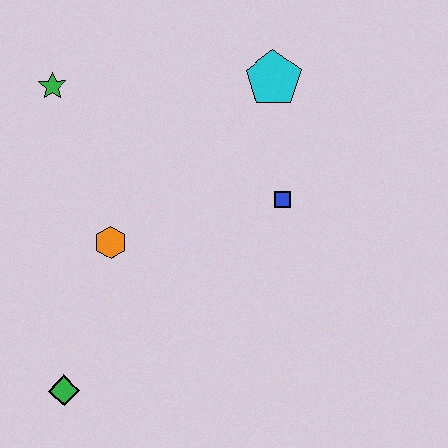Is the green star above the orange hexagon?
Yes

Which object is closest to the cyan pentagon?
The blue square is closest to the cyan pentagon.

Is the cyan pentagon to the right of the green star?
Yes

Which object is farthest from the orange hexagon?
The cyan pentagon is farthest from the orange hexagon.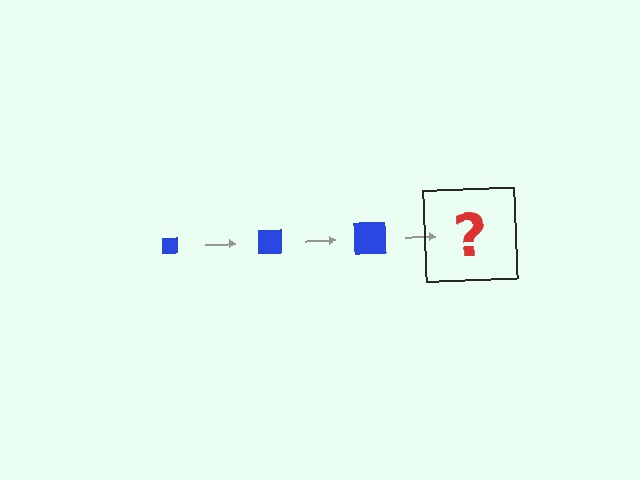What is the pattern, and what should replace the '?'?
The pattern is that the square gets progressively larger each step. The '?' should be a blue square, larger than the previous one.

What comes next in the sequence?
The next element should be a blue square, larger than the previous one.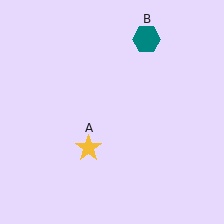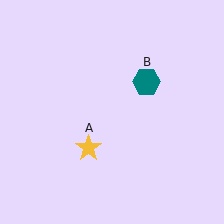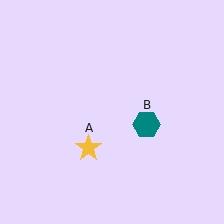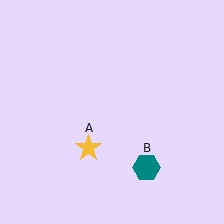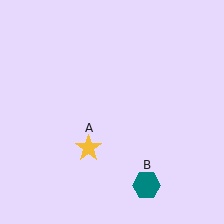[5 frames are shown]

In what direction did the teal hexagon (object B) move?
The teal hexagon (object B) moved down.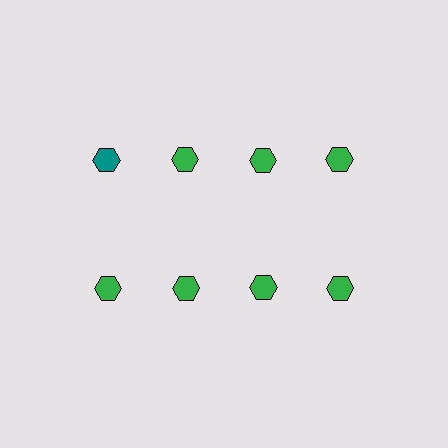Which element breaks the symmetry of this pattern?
The teal hexagon in the top row, leftmost column breaks the symmetry. All other shapes are green hexagons.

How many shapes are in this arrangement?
There are 8 shapes arranged in a grid pattern.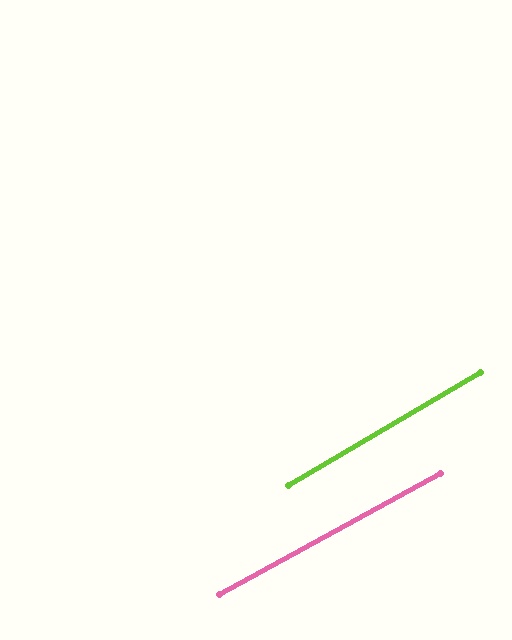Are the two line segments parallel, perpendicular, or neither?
Parallel — their directions differ by only 1.7°.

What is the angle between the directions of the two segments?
Approximately 2 degrees.